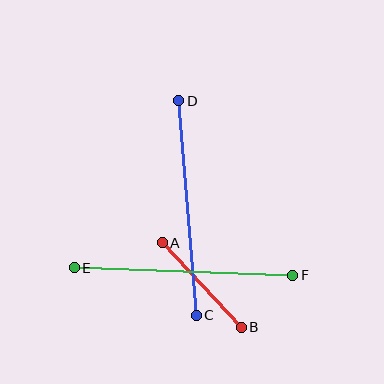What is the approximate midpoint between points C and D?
The midpoint is at approximately (188, 208) pixels.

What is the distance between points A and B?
The distance is approximately 116 pixels.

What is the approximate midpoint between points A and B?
The midpoint is at approximately (202, 285) pixels.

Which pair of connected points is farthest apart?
Points E and F are farthest apart.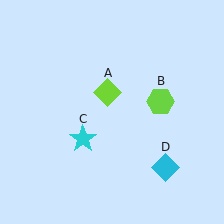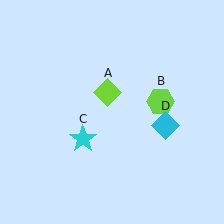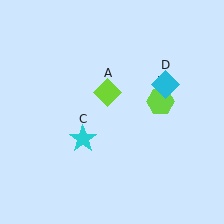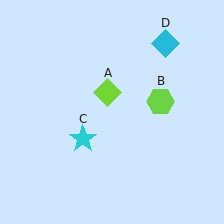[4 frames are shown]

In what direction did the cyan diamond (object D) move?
The cyan diamond (object D) moved up.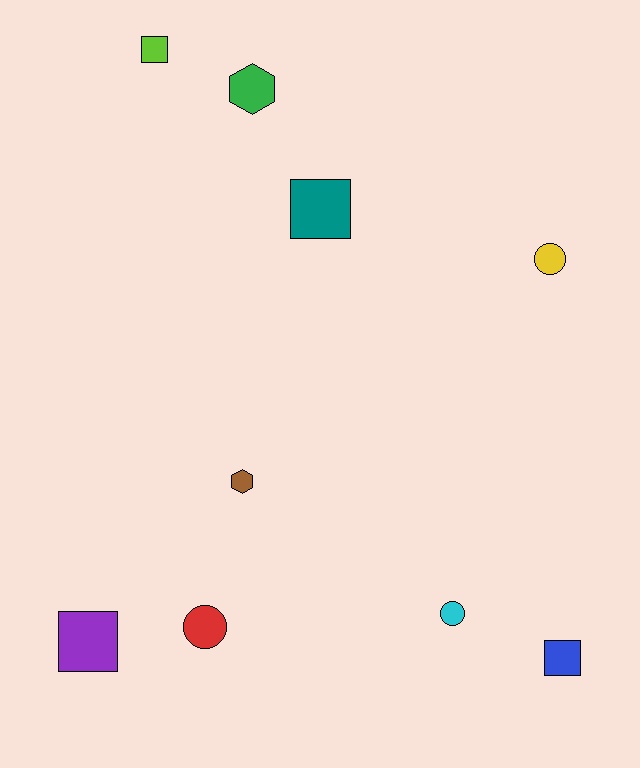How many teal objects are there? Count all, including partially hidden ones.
There is 1 teal object.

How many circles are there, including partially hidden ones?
There are 3 circles.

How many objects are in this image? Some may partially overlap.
There are 9 objects.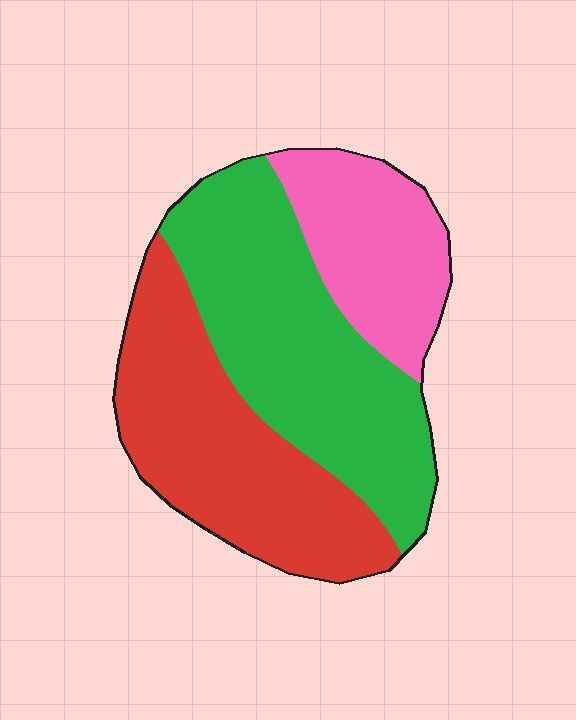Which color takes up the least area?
Pink, at roughly 20%.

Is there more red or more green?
Green.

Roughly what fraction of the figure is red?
Red takes up between a quarter and a half of the figure.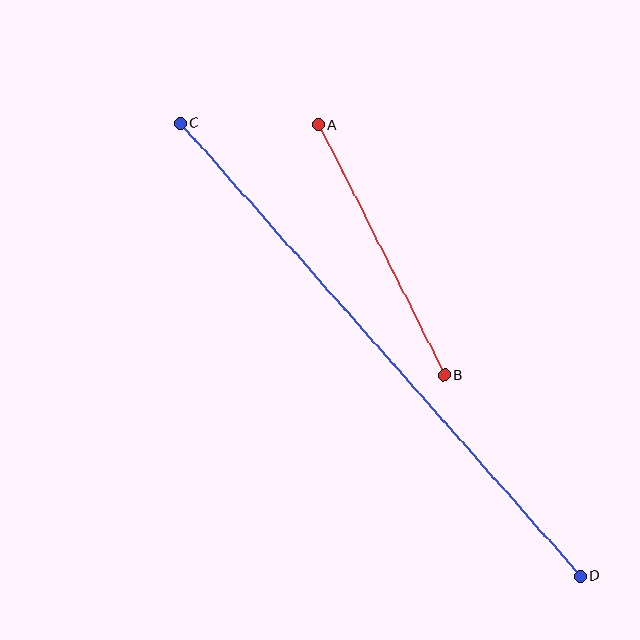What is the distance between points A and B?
The distance is approximately 280 pixels.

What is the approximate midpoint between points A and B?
The midpoint is at approximately (381, 250) pixels.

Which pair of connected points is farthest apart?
Points C and D are farthest apart.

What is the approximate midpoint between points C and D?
The midpoint is at approximately (380, 349) pixels.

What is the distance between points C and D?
The distance is approximately 604 pixels.